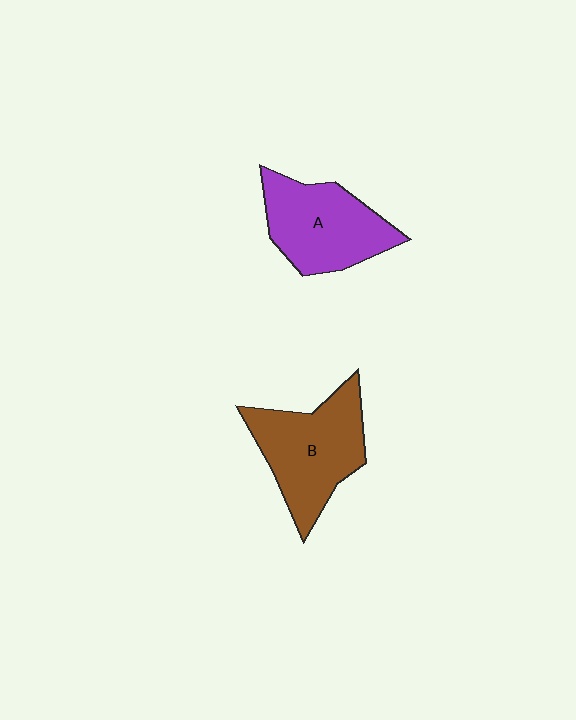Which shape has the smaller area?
Shape A (purple).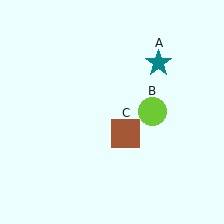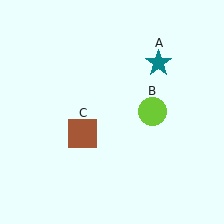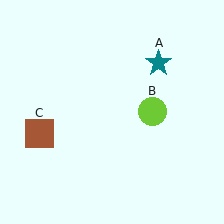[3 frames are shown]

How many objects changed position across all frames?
1 object changed position: brown square (object C).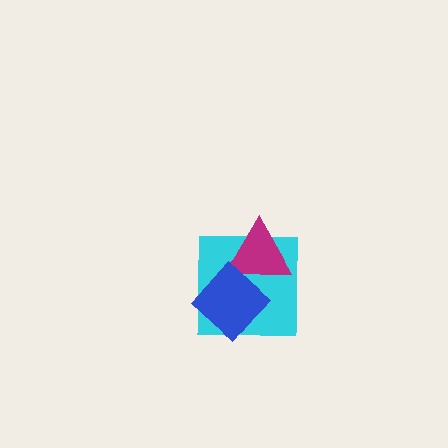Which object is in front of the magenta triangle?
The blue diamond is in front of the magenta triangle.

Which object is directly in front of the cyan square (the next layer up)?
The magenta triangle is directly in front of the cyan square.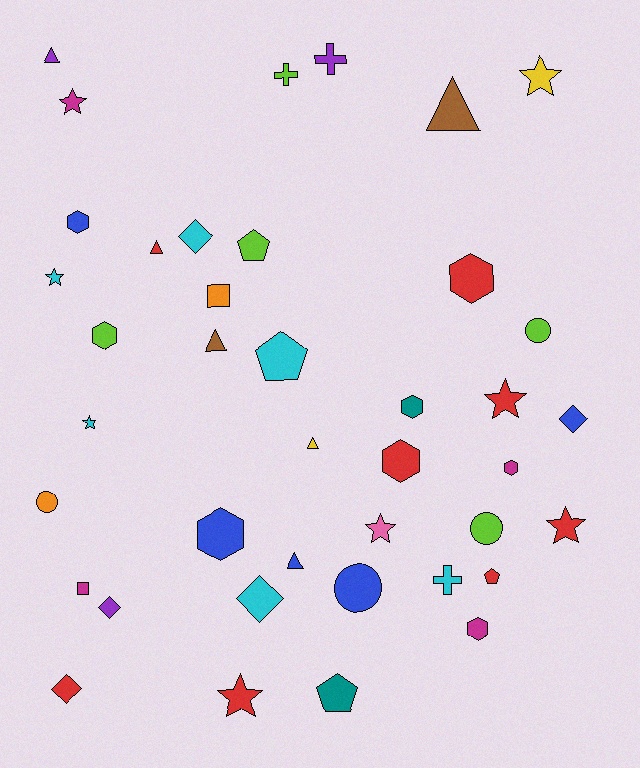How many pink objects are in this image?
There is 1 pink object.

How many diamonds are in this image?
There are 5 diamonds.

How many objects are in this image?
There are 40 objects.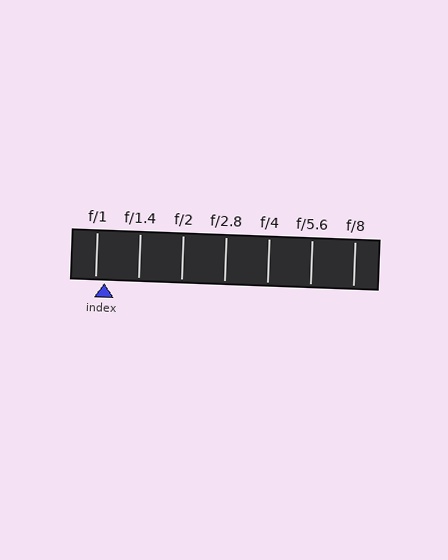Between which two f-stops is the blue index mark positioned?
The index mark is between f/1 and f/1.4.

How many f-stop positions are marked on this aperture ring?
There are 7 f-stop positions marked.